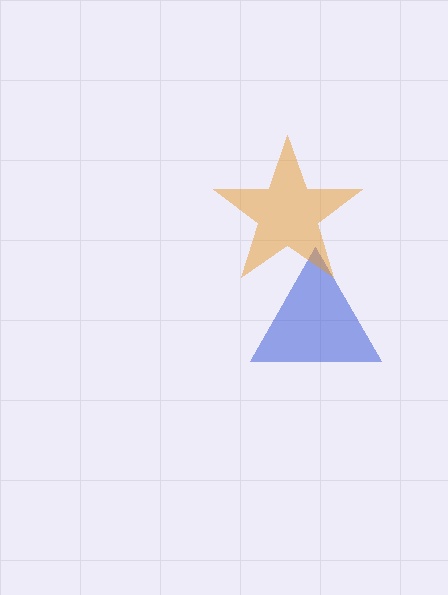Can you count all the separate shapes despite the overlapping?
Yes, there are 2 separate shapes.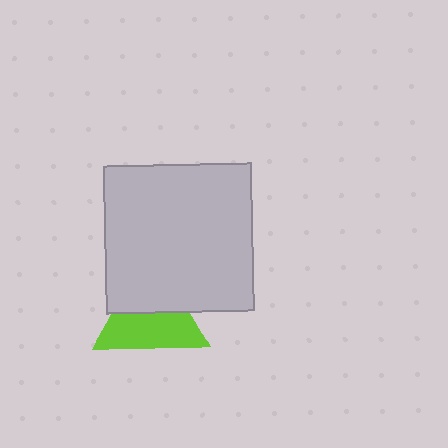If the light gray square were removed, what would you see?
You would see the complete lime triangle.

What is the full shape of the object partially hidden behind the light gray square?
The partially hidden object is a lime triangle.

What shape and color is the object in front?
The object in front is a light gray square.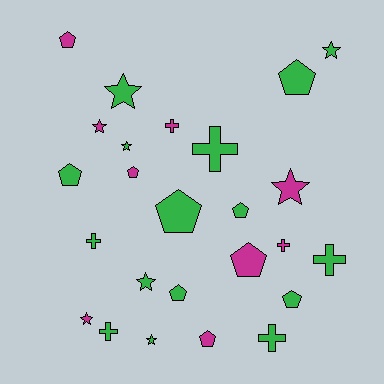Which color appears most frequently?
Green, with 16 objects.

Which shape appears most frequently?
Pentagon, with 10 objects.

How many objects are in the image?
There are 25 objects.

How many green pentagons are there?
There are 6 green pentagons.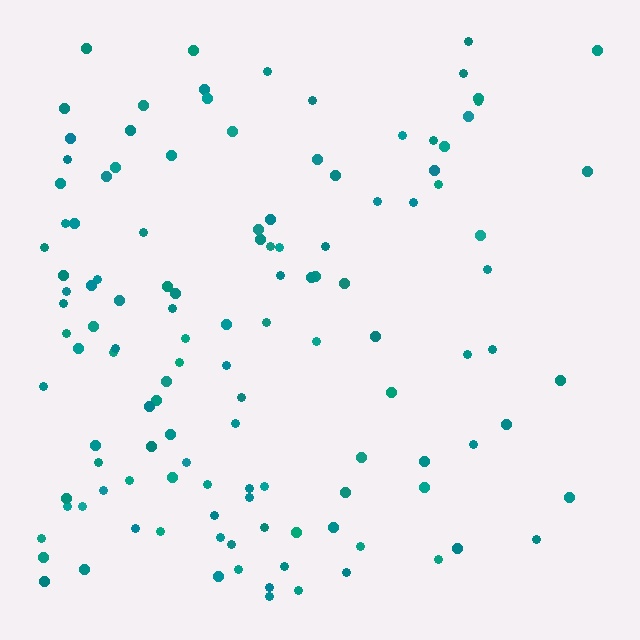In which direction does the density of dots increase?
From right to left, with the left side densest.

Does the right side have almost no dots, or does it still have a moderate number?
Still a moderate number, just noticeably fewer than the left.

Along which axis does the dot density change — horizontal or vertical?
Horizontal.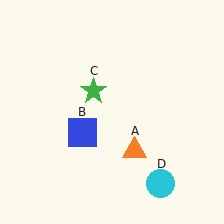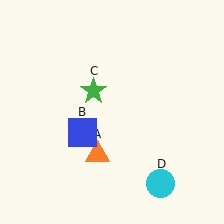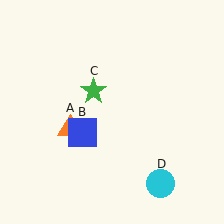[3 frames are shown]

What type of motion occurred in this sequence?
The orange triangle (object A) rotated clockwise around the center of the scene.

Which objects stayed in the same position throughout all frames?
Blue square (object B) and green star (object C) and cyan circle (object D) remained stationary.